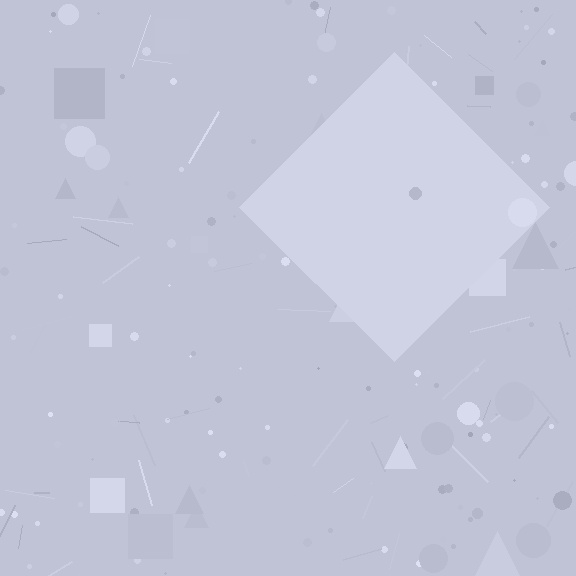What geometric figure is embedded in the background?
A diamond is embedded in the background.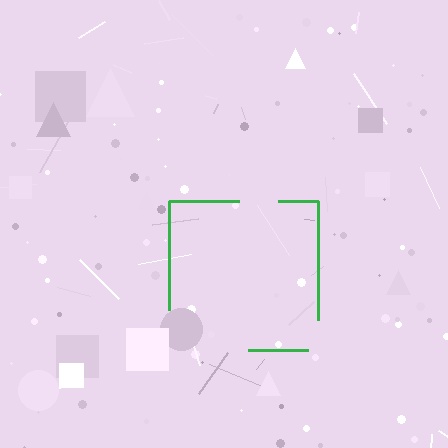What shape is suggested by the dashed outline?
The dashed outline suggests a square.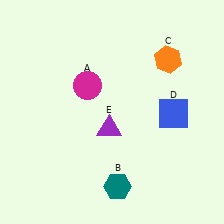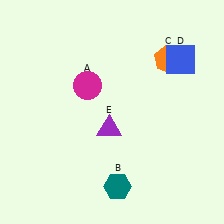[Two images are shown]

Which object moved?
The blue square (D) moved up.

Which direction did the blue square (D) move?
The blue square (D) moved up.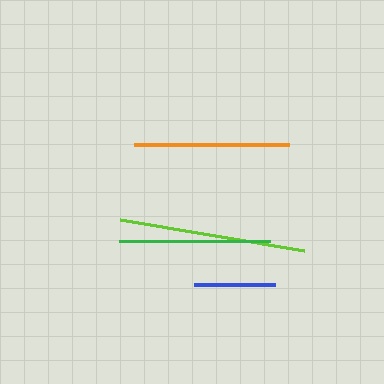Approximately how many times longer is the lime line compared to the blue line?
The lime line is approximately 2.3 times the length of the blue line.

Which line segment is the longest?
The lime line is the longest at approximately 186 pixels.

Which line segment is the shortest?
The blue line is the shortest at approximately 81 pixels.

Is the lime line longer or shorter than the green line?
The lime line is longer than the green line.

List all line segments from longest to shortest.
From longest to shortest: lime, orange, green, blue.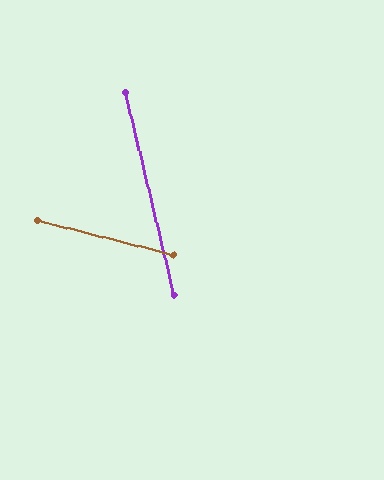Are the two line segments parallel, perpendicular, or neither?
Neither parallel nor perpendicular — they differ by about 62°.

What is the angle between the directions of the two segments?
Approximately 62 degrees.